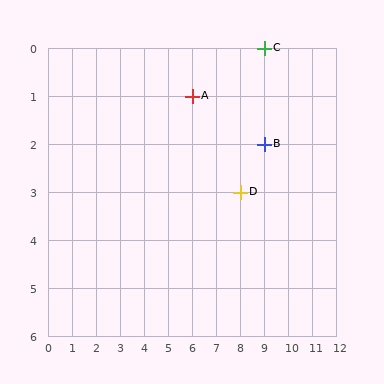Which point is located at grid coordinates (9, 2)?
Point B is at (9, 2).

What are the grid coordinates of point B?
Point B is at grid coordinates (9, 2).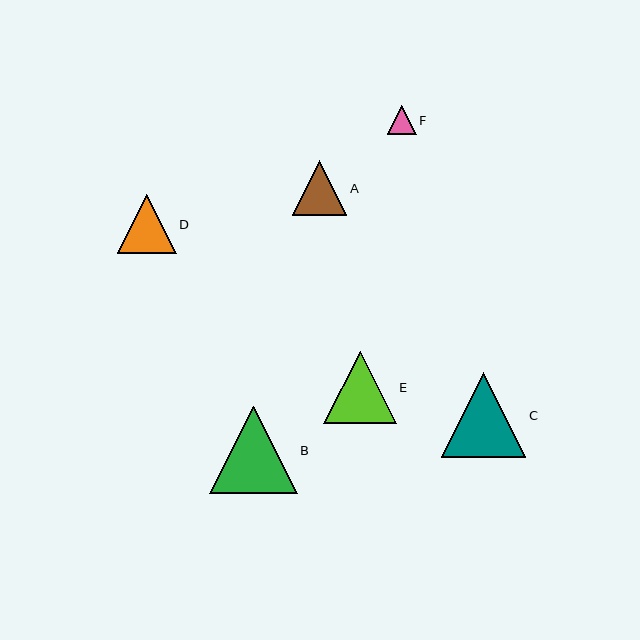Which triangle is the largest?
Triangle B is the largest with a size of approximately 88 pixels.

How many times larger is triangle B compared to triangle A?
Triangle B is approximately 1.6 times the size of triangle A.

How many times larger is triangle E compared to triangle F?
Triangle E is approximately 2.5 times the size of triangle F.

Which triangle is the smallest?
Triangle F is the smallest with a size of approximately 29 pixels.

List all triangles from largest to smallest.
From largest to smallest: B, C, E, D, A, F.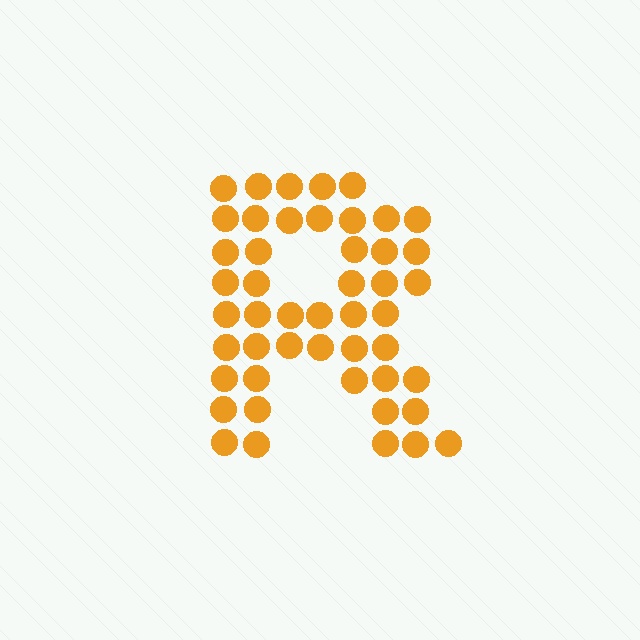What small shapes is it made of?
It is made of small circles.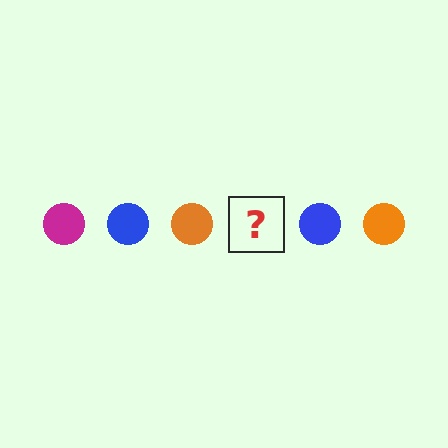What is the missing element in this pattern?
The missing element is a magenta circle.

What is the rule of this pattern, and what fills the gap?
The rule is that the pattern cycles through magenta, blue, orange circles. The gap should be filled with a magenta circle.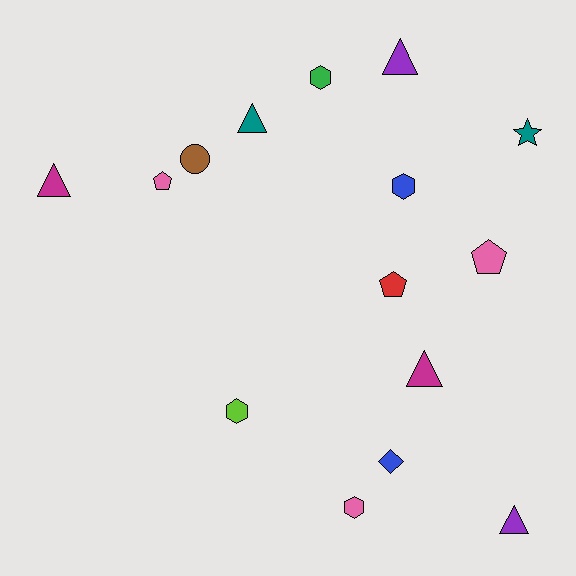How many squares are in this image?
There are no squares.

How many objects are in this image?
There are 15 objects.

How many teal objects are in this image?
There are 2 teal objects.